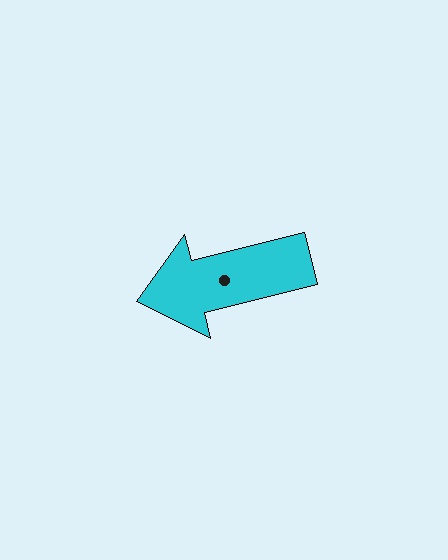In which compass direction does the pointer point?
West.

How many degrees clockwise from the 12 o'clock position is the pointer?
Approximately 256 degrees.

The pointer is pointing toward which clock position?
Roughly 9 o'clock.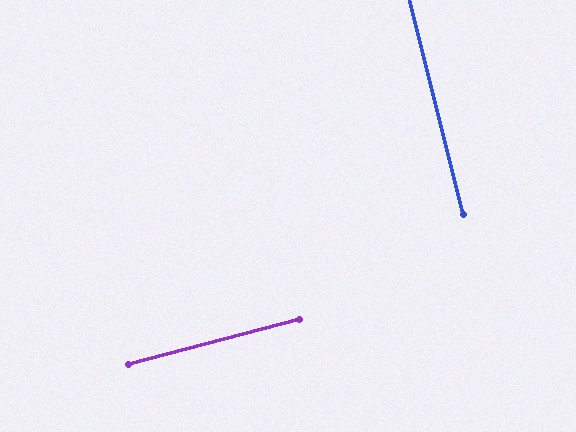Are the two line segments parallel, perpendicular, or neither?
Perpendicular — they meet at approximately 89°.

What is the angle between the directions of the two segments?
Approximately 89 degrees.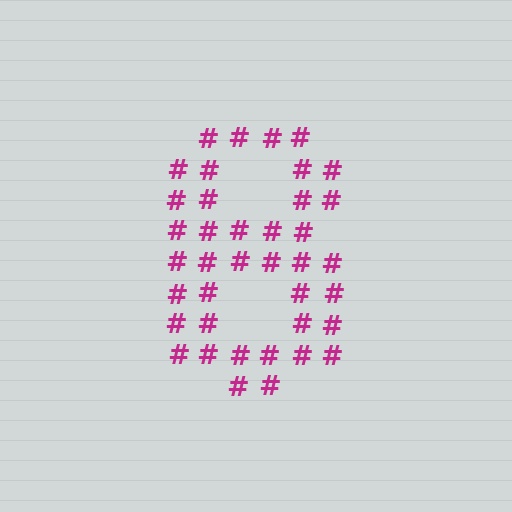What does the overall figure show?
The overall figure shows the digit 8.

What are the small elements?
The small elements are hash symbols.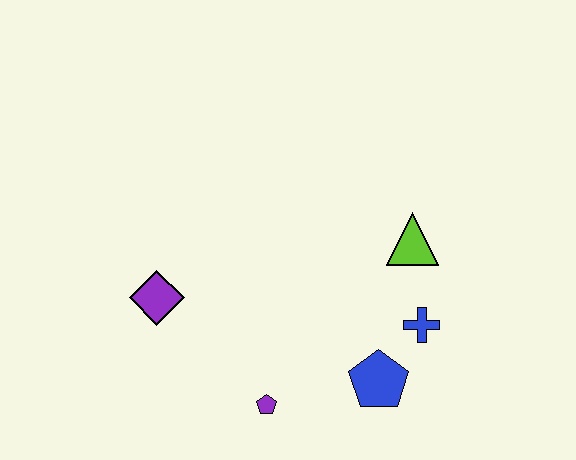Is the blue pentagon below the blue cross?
Yes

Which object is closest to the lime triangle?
The blue cross is closest to the lime triangle.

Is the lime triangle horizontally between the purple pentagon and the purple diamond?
No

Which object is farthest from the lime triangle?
The purple diamond is farthest from the lime triangle.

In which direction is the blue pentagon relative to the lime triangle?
The blue pentagon is below the lime triangle.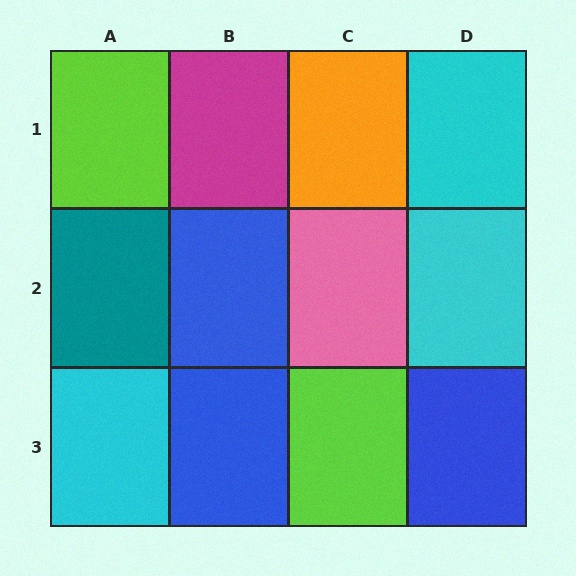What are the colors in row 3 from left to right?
Cyan, blue, lime, blue.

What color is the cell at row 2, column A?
Teal.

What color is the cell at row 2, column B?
Blue.